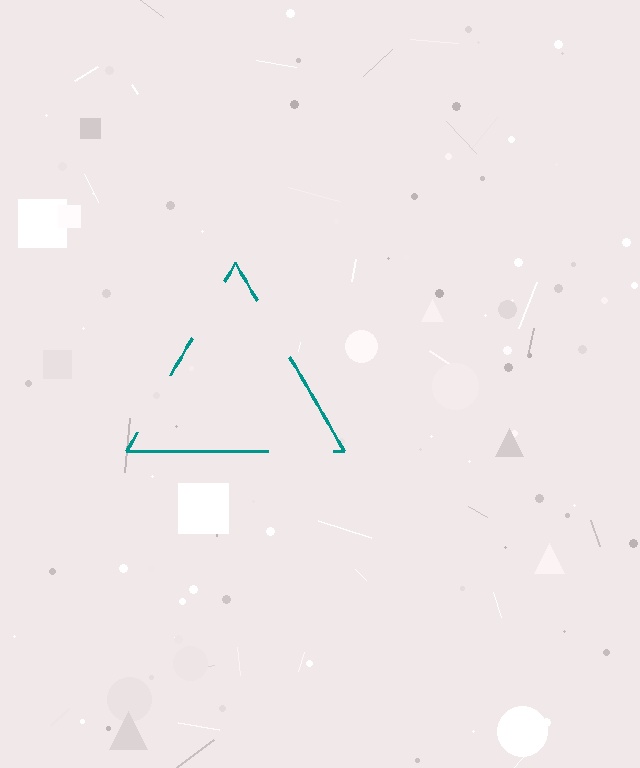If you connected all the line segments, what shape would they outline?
They would outline a triangle.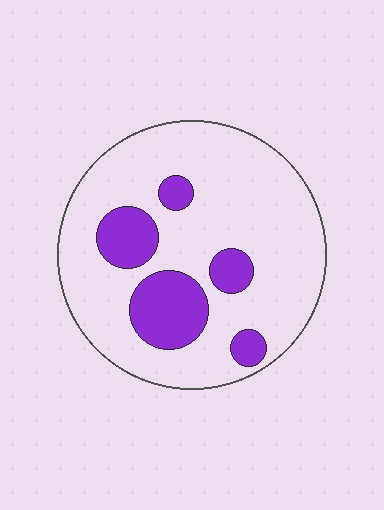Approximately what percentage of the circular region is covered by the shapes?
Approximately 20%.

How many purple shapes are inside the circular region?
5.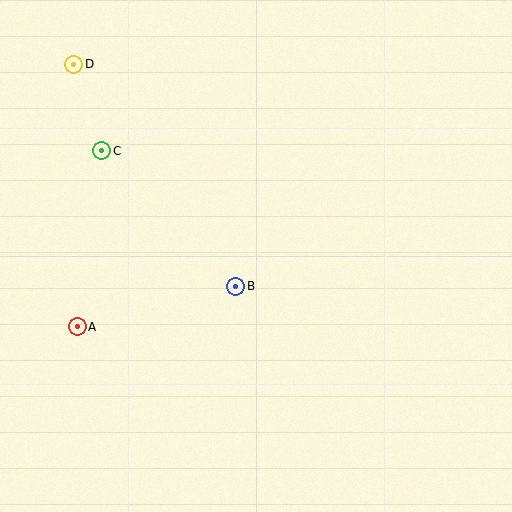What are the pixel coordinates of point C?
Point C is at (102, 151).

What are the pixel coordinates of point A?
Point A is at (77, 327).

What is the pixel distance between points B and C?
The distance between B and C is 191 pixels.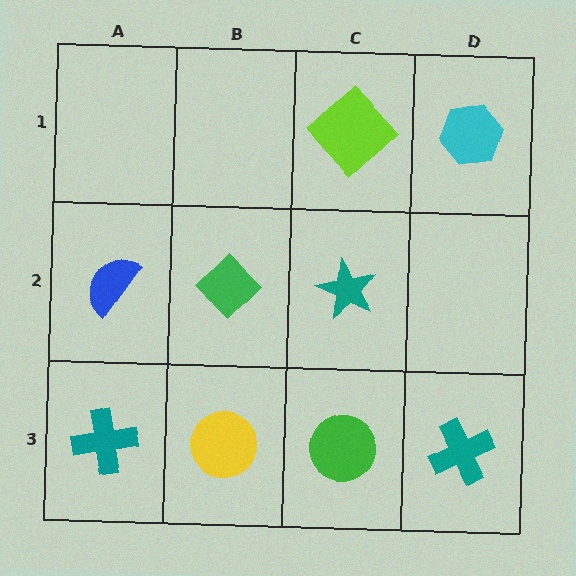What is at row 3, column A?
A teal cross.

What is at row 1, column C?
A lime diamond.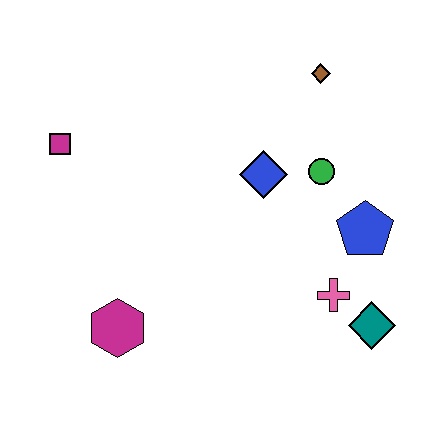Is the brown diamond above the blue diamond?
Yes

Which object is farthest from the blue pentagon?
The magenta square is farthest from the blue pentagon.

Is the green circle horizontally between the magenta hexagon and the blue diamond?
No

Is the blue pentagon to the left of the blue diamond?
No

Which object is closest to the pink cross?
The teal diamond is closest to the pink cross.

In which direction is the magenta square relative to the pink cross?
The magenta square is to the left of the pink cross.